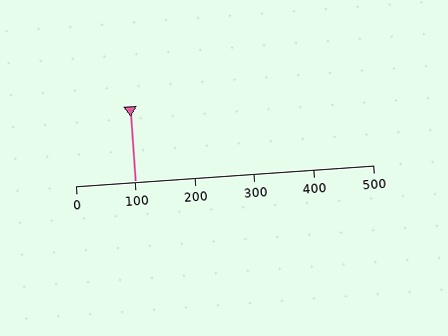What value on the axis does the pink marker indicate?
The marker indicates approximately 100.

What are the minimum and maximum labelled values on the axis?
The axis runs from 0 to 500.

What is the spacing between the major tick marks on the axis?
The major ticks are spaced 100 apart.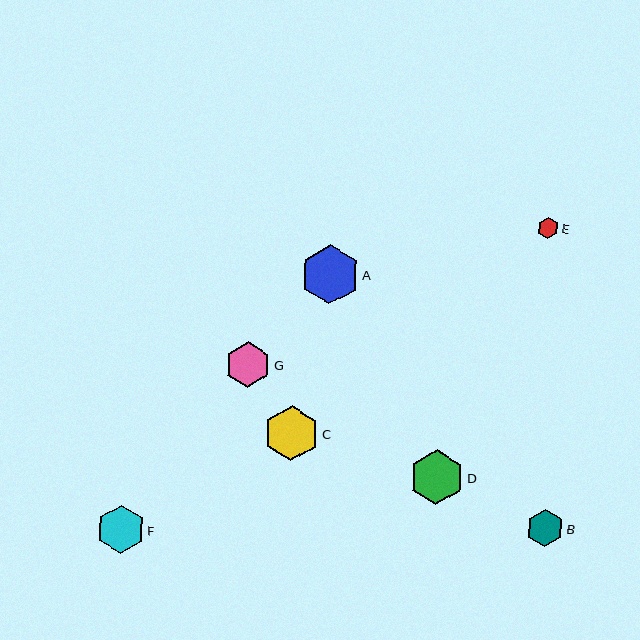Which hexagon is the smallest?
Hexagon E is the smallest with a size of approximately 21 pixels.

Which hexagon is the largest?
Hexagon A is the largest with a size of approximately 59 pixels.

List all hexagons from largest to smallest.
From largest to smallest: A, C, D, F, G, B, E.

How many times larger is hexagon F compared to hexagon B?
Hexagon F is approximately 1.3 times the size of hexagon B.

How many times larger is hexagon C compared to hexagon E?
Hexagon C is approximately 2.6 times the size of hexagon E.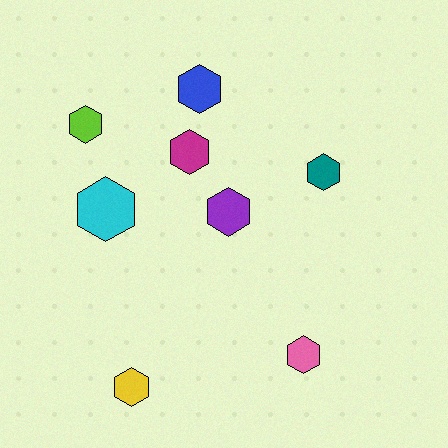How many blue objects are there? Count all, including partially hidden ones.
There is 1 blue object.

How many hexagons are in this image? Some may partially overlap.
There are 8 hexagons.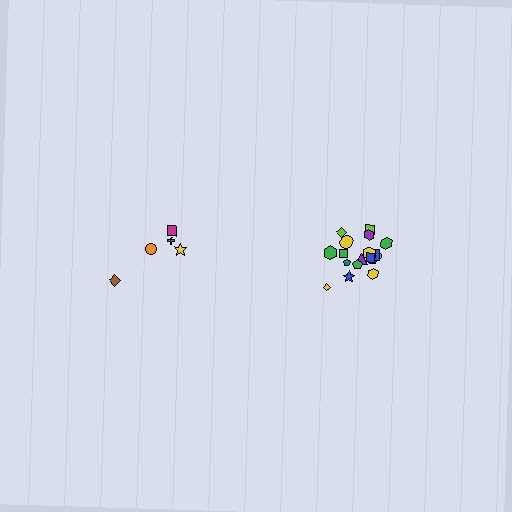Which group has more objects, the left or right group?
The right group.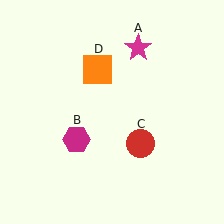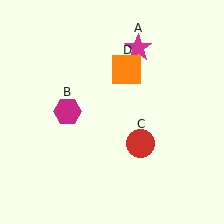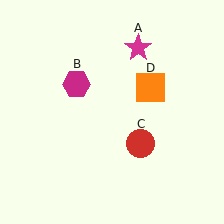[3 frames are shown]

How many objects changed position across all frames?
2 objects changed position: magenta hexagon (object B), orange square (object D).